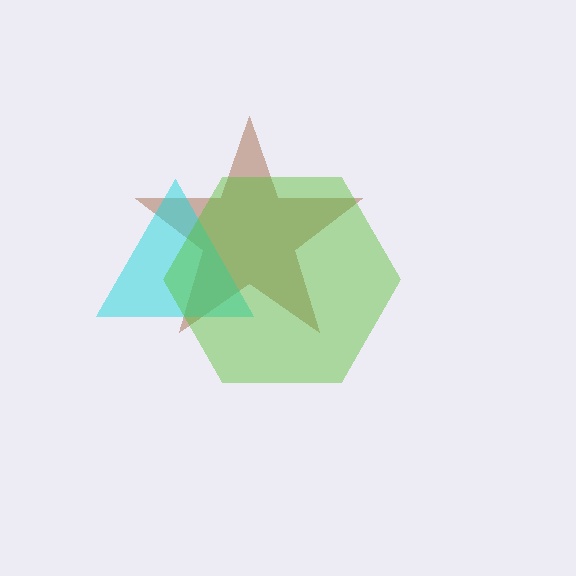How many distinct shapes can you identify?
There are 3 distinct shapes: a brown star, a cyan triangle, a lime hexagon.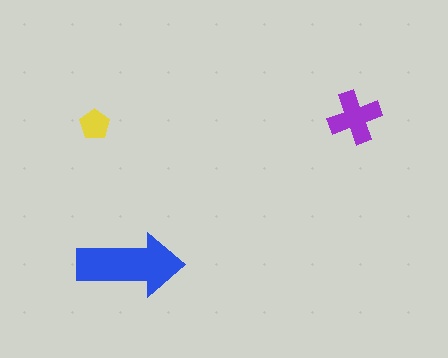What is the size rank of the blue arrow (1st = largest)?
1st.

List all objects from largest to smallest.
The blue arrow, the purple cross, the yellow pentagon.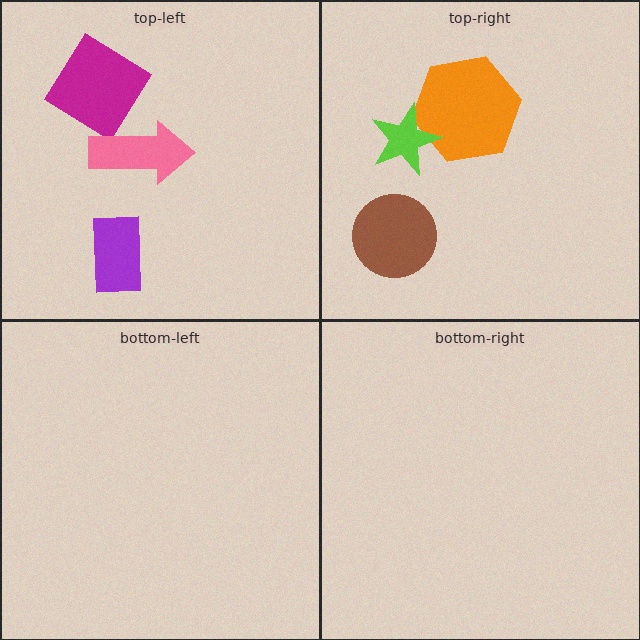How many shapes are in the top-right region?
3.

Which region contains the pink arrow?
The top-left region.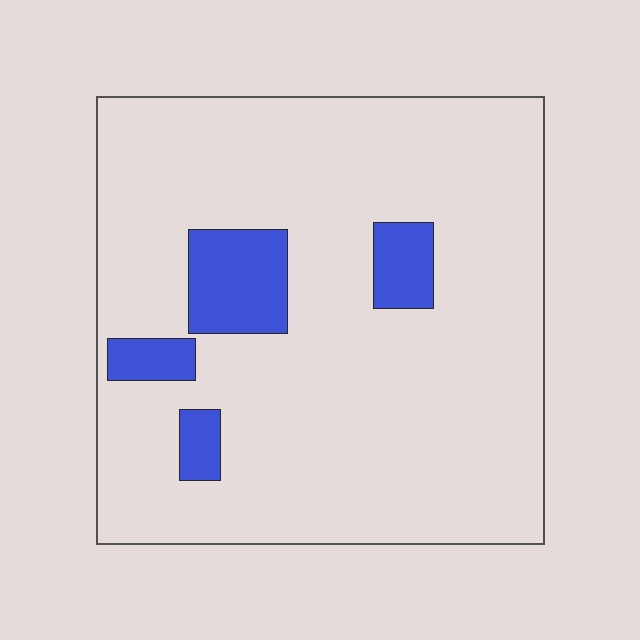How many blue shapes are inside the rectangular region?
4.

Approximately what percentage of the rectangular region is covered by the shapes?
Approximately 10%.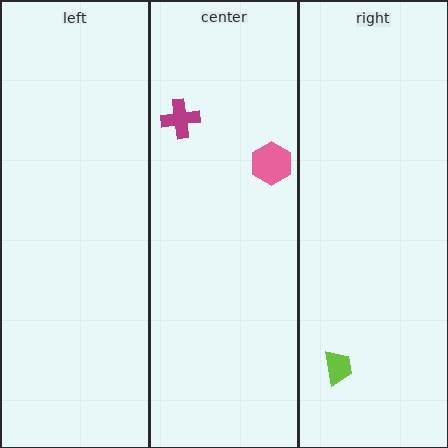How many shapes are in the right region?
1.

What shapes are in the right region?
The lime trapezoid.